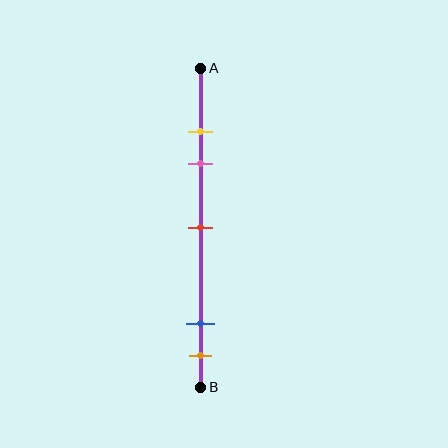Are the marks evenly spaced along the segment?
No, the marks are not evenly spaced.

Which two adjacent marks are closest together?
The yellow and pink marks are the closest adjacent pair.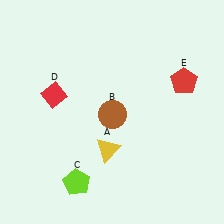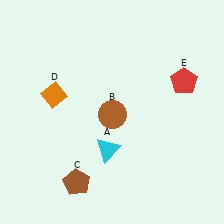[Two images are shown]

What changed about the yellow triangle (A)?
In Image 1, A is yellow. In Image 2, it changed to cyan.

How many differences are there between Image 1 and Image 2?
There are 3 differences between the two images.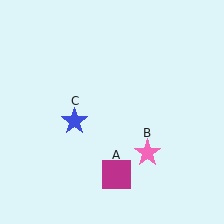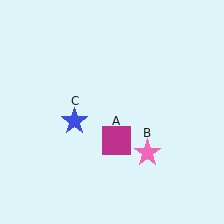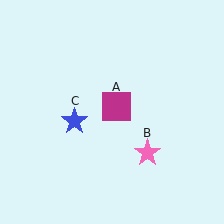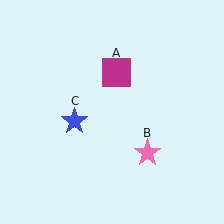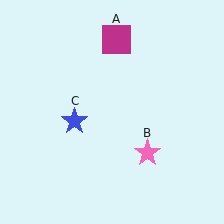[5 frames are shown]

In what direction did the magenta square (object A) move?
The magenta square (object A) moved up.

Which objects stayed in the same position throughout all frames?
Pink star (object B) and blue star (object C) remained stationary.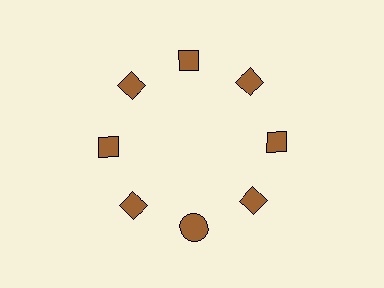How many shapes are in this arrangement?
There are 8 shapes arranged in a ring pattern.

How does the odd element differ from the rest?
It has a different shape: circle instead of diamond.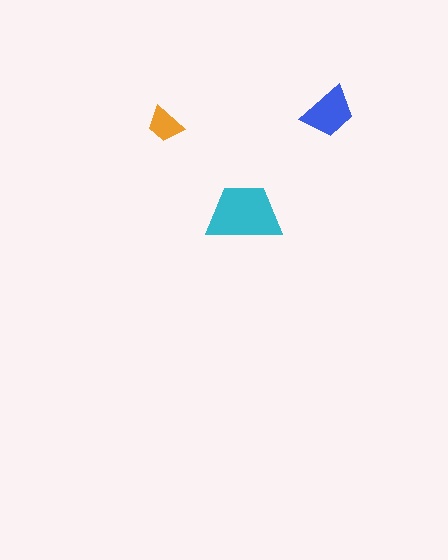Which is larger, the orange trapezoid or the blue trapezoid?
The blue one.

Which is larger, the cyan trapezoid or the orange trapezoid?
The cyan one.